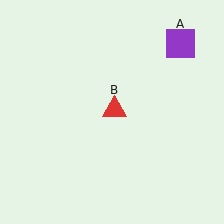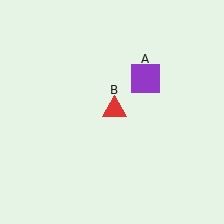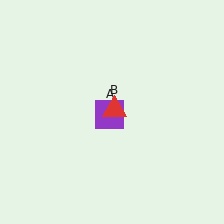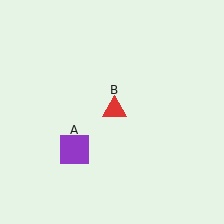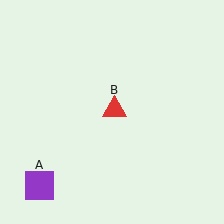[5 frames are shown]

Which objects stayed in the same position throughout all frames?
Red triangle (object B) remained stationary.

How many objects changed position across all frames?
1 object changed position: purple square (object A).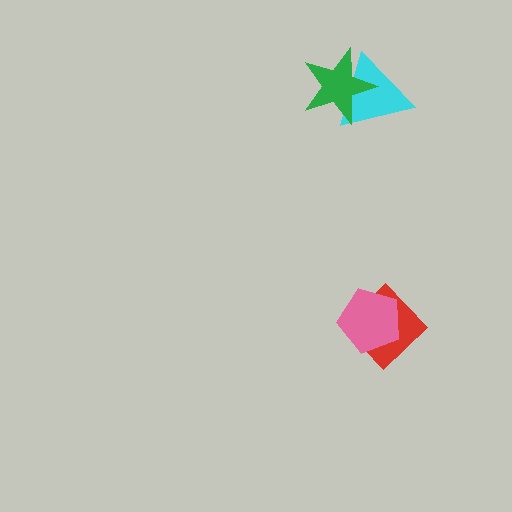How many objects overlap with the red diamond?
1 object overlaps with the red diamond.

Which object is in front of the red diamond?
The pink pentagon is in front of the red diamond.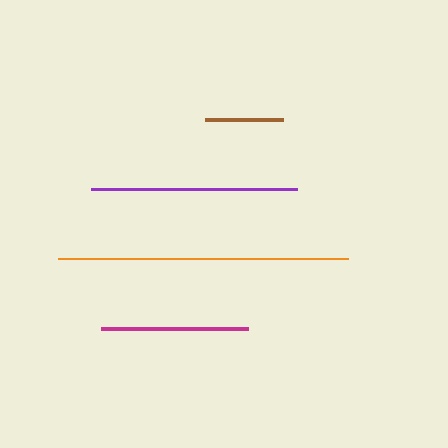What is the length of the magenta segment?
The magenta segment is approximately 148 pixels long.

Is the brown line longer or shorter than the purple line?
The purple line is longer than the brown line.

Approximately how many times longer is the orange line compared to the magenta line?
The orange line is approximately 2.0 times the length of the magenta line.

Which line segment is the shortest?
The brown line is the shortest at approximately 78 pixels.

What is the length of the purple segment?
The purple segment is approximately 206 pixels long.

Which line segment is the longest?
The orange line is the longest at approximately 289 pixels.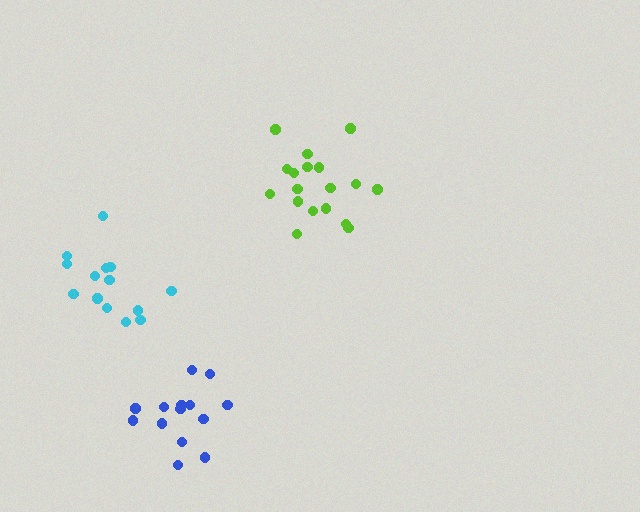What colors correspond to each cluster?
The clusters are colored: lime, cyan, blue.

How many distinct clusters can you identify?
There are 3 distinct clusters.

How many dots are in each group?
Group 1: 18 dots, Group 2: 14 dots, Group 3: 14 dots (46 total).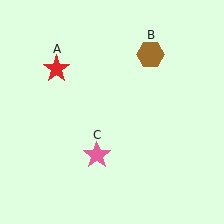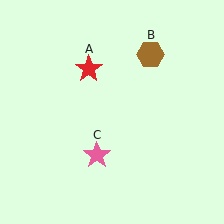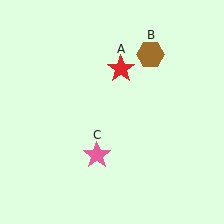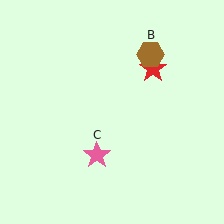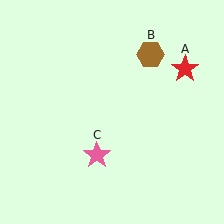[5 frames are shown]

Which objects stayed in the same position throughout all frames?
Brown hexagon (object B) and pink star (object C) remained stationary.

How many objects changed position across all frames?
1 object changed position: red star (object A).